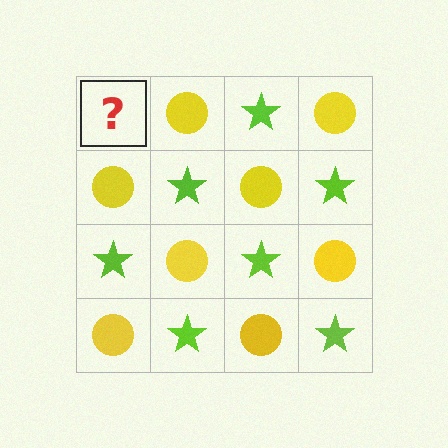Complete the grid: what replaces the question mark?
The question mark should be replaced with a lime star.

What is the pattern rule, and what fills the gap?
The rule is that it alternates lime star and yellow circle in a checkerboard pattern. The gap should be filled with a lime star.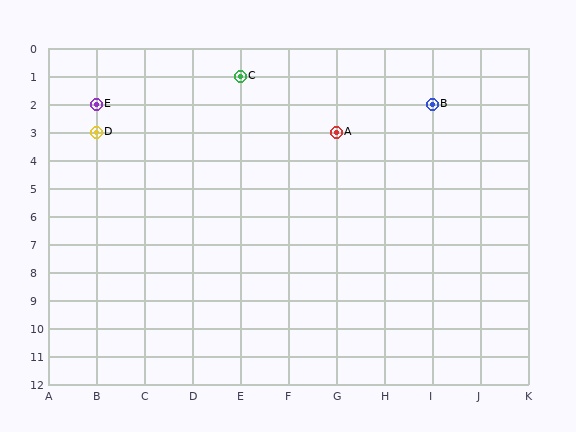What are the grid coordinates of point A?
Point A is at grid coordinates (G, 3).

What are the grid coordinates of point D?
Point D is at grid coordinates (B, 3).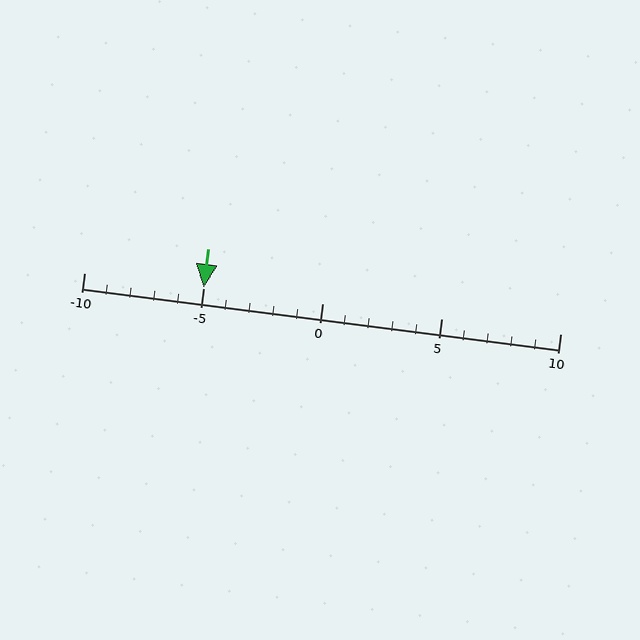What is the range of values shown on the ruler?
The ruler shows values from -10 to 10.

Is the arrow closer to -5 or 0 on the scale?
The arrow is closer to -5.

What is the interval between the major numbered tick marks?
The major tick marks are spaced 5 units apart.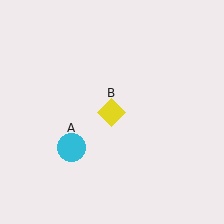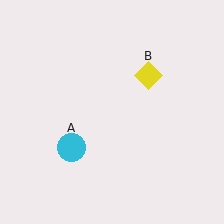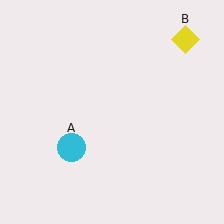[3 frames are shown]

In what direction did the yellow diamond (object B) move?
The yellow diamond (object B) moved up and to the right.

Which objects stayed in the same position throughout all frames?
Cyan circle (object A) remained stationary.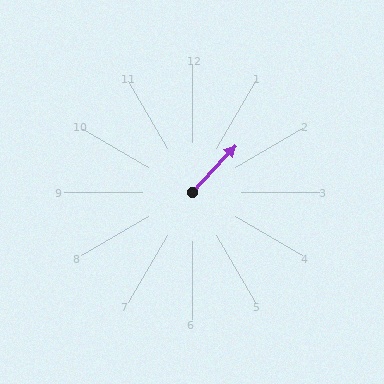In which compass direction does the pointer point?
Northeast.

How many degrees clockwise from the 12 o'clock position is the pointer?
Approximately 43 degrees.